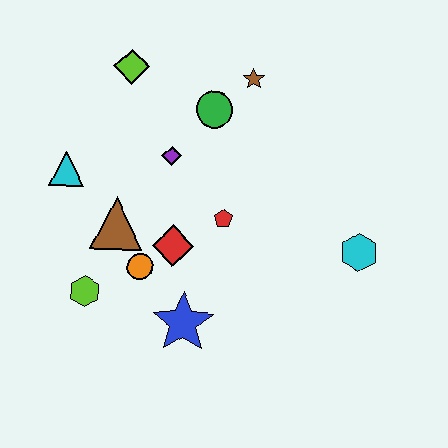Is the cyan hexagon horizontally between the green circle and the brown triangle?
No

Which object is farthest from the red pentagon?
The lime diamond is farthest from the red pentagon.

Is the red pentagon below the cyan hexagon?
No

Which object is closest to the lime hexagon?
The orange circle is closest to the lime hexagon.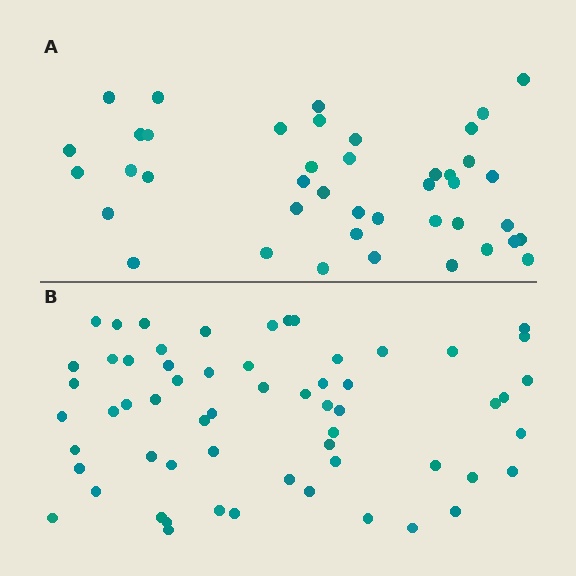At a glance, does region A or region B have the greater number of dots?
Region B (the bottom region) has more dots.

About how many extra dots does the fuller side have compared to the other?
Region B has approximately 20 more dots than region A.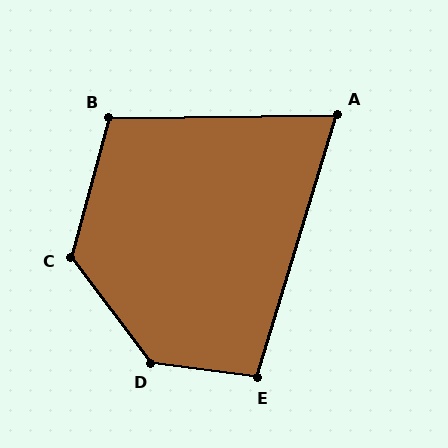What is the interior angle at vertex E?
Approximately 99 degrees (obtuse).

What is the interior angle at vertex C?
Approximately 128 degrees (obtuse).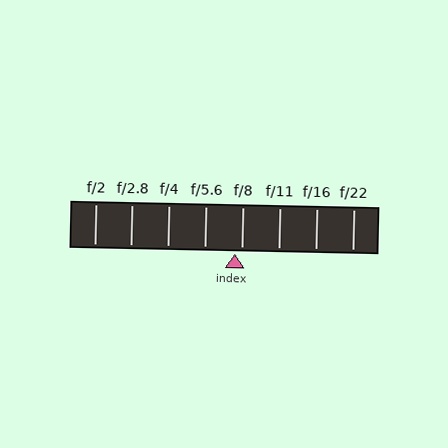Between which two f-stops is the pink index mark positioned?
The index mark is between f/5.6 and f/8.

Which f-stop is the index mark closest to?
The index mark is closest to f/8.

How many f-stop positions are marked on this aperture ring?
There are 8 f-stop positions marked.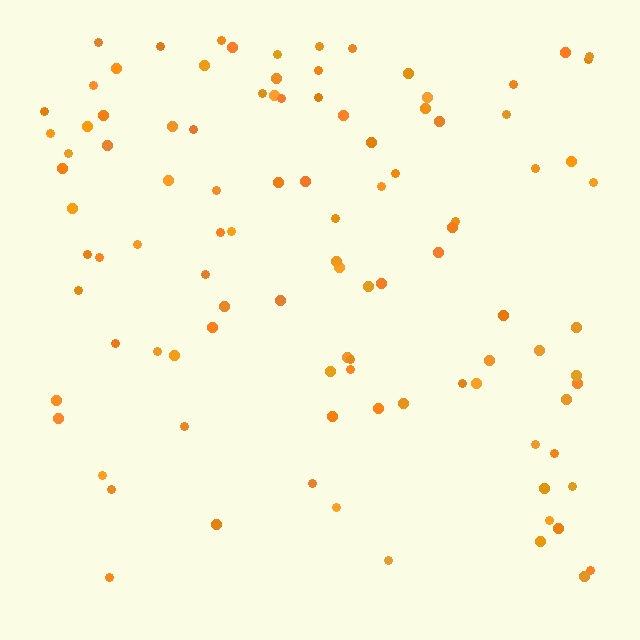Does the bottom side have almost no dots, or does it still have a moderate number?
Still a moderate number, just noticeably fewer than the top.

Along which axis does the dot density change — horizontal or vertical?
Vertical.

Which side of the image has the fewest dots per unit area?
The bottom.